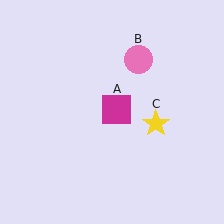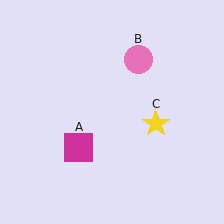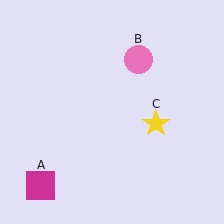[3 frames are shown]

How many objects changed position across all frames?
1 object changed position: magenta square (object A).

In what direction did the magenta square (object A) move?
The magenta square (object A) moved down and to the left.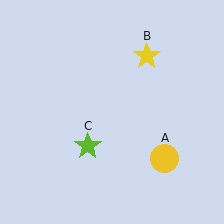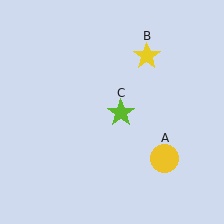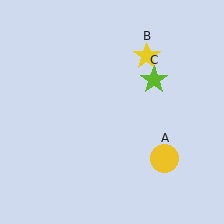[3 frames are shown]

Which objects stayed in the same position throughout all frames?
Yellow circle (object A) and yellow star (object B) remained stationary.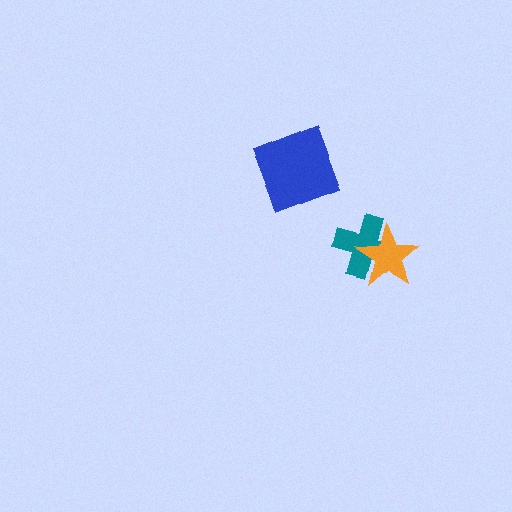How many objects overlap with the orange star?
1 object overlaps with the orange star.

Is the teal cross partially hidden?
Yes, it is partially covered by another shape.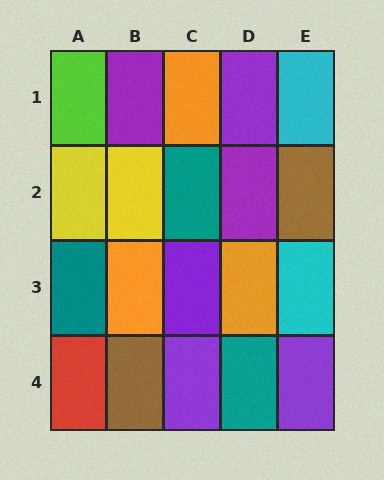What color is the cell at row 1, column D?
Purple.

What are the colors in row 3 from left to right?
Teal, orange, purple, orange, cyan.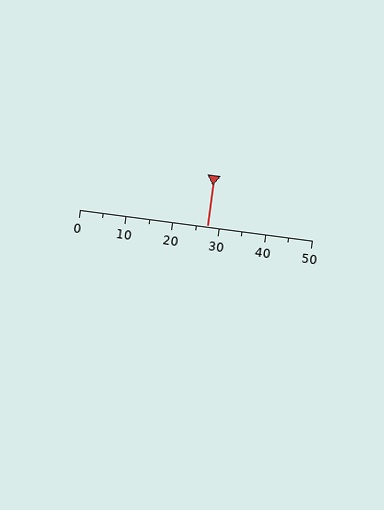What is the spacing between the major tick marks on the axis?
The major ticks are spaced 10 apart.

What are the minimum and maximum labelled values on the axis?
The axis runs from 0 to 50.